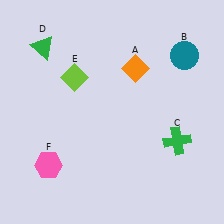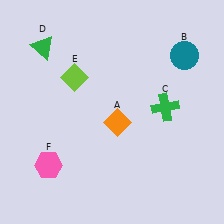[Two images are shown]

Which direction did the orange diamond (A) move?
The orange diamond (A) moved down.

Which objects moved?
The objects that moved are: the orange diamond (A), the green cross (C).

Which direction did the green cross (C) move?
The green cross (C) moved up.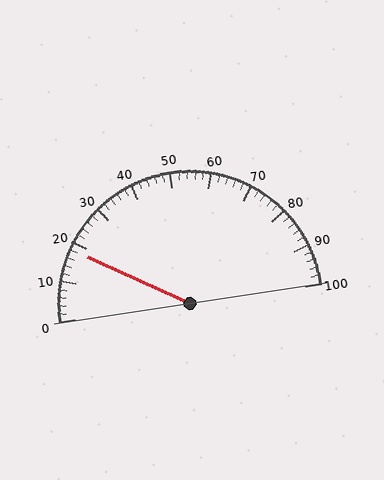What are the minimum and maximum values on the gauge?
The gauge ranges from 0 to 100.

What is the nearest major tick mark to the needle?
The nearest major tick mark is 20.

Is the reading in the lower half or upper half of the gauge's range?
The reading is in the lower half of the range (0 to 100).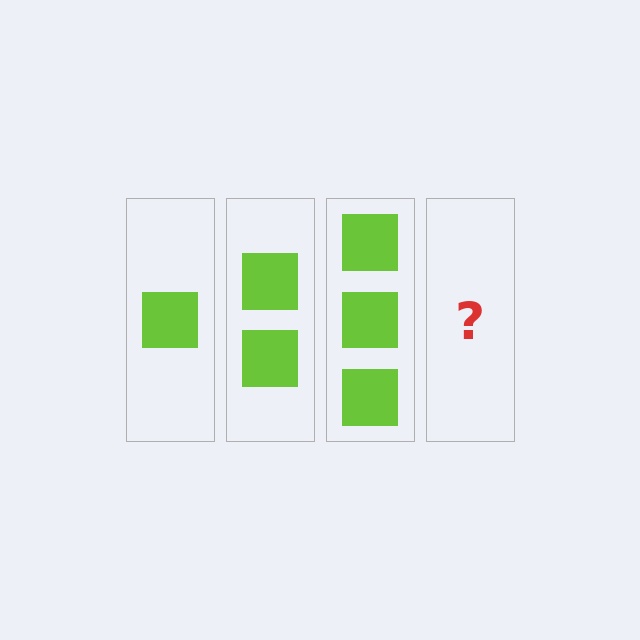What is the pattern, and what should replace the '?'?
The pattern is that each step adds one more square. The '?' should be 4 squares.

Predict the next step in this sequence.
The next step is 4 squares.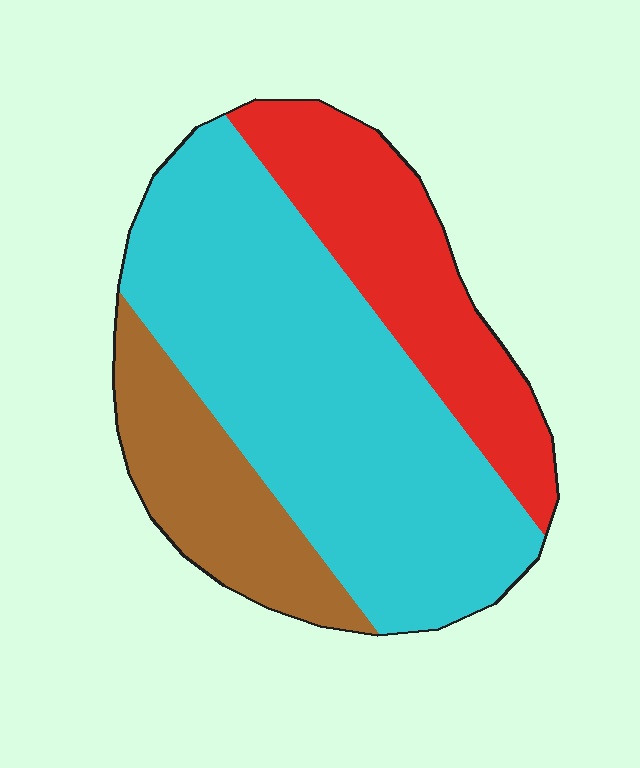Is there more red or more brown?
Red.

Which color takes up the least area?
Brown, at roughly 20%.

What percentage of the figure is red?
Red covers 25% of the figure.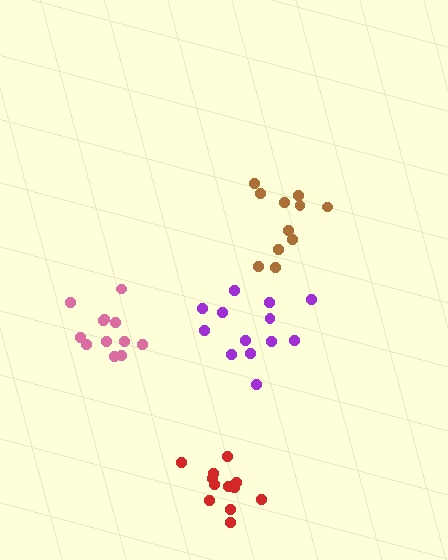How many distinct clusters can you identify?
There are 4 distinct clusters.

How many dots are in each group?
Group 1: 12 dots, Group 2: 12 dots, Group 3: 13 dots, Group 4: 11 dots (48 total).